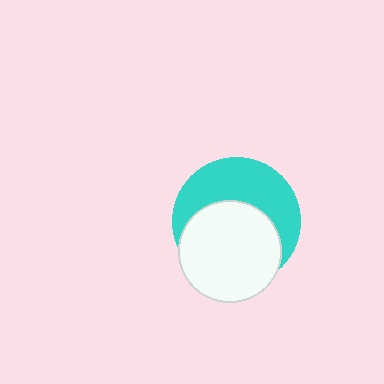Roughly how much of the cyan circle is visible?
About half of it is visible (roughly 47%).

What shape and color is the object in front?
The object in front is a white circle.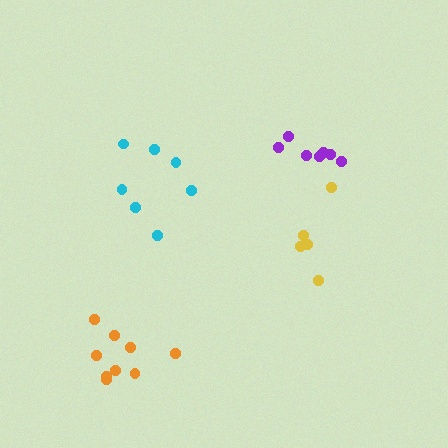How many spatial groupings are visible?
There are 4 spatial groupings.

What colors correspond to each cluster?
The clusters are colored: purple, yellow, cyan, orange.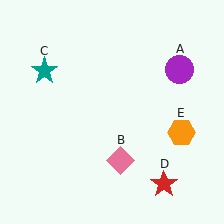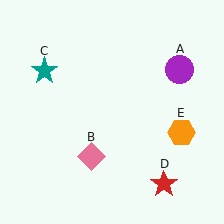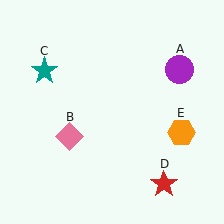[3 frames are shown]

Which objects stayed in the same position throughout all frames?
Purple circle (object A) and teal star (object C) and red star (object D) and orange hexagon (object E) remained stationary.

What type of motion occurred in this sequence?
The pink diamond (object B) rotated clockwise around the center of the scene.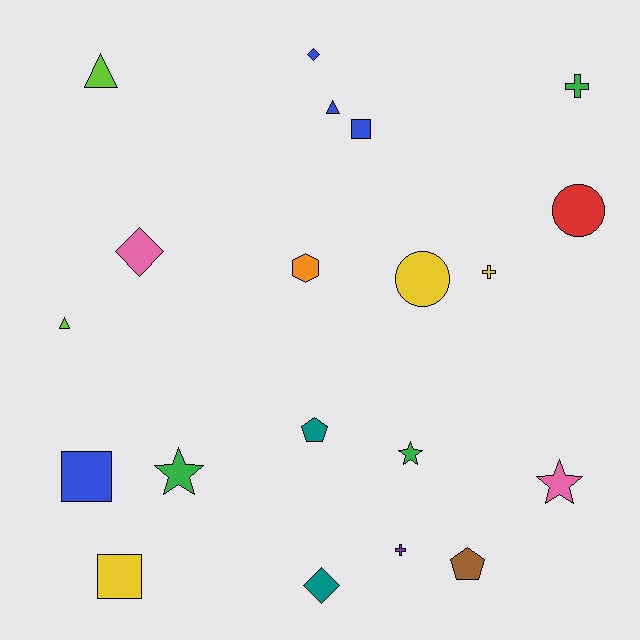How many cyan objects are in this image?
There are no cyan objects.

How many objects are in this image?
There are 20 objects.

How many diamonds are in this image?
There are 3 diamonds.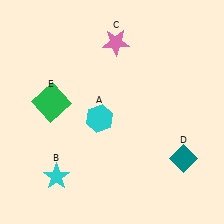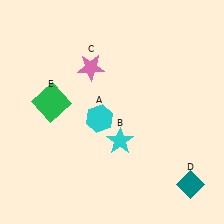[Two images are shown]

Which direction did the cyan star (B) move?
The cyan star (B) moved right.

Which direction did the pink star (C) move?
The pink star (C) moved left.